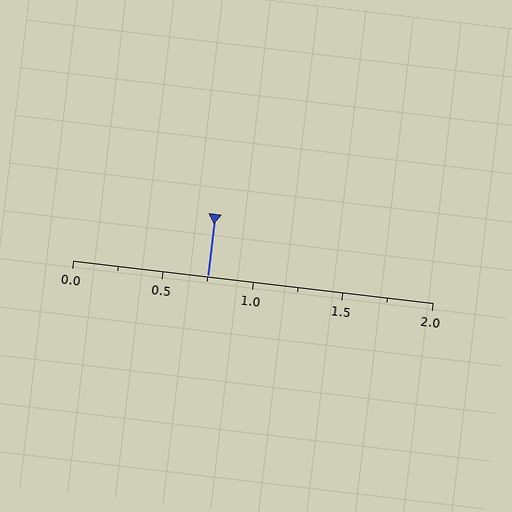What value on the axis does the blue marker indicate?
The marker indicates approximately 0.75.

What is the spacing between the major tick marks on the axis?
The major ticks are spaced 0.5 apart.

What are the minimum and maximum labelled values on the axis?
The axis runs from 0.0 to 2.0.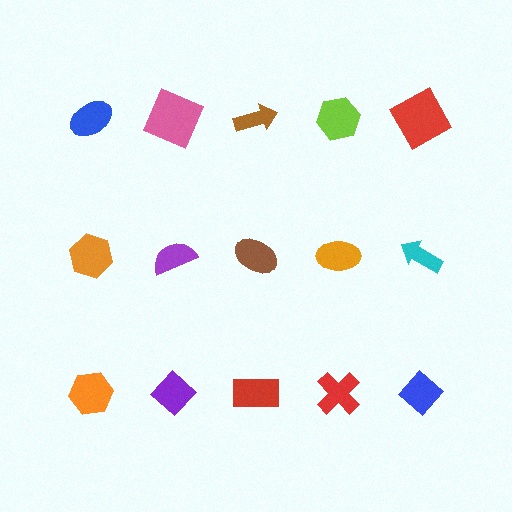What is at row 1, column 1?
A blue ellipse.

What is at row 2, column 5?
A cyan arrow.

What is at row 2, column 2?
A purple semicircle.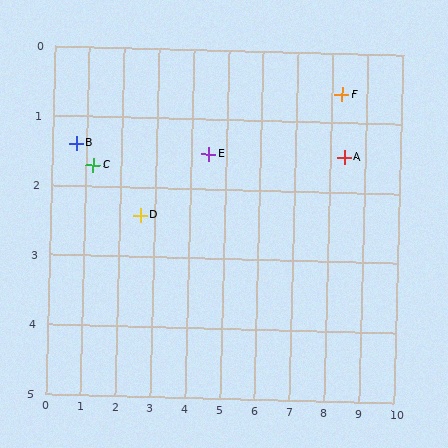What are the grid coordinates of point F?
Point F is at approximately (8.3, 0.6).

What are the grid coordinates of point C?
Point C is at approximately (1.2, 1.7).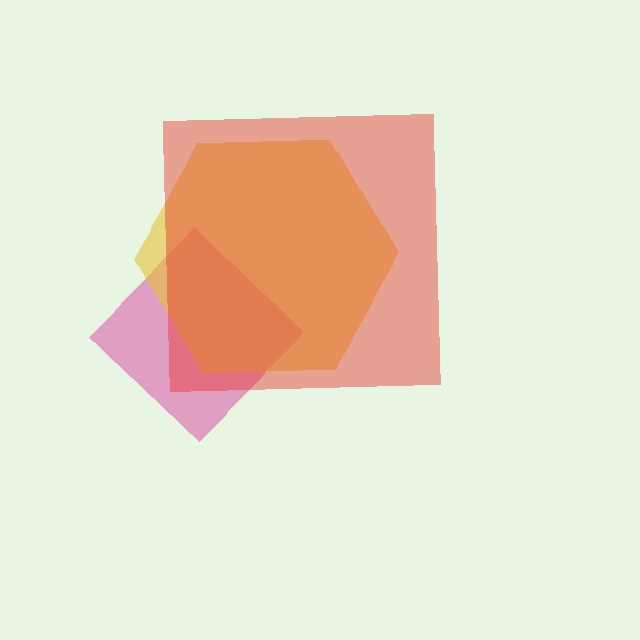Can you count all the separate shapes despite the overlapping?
Yes, there are 3 separate shapes.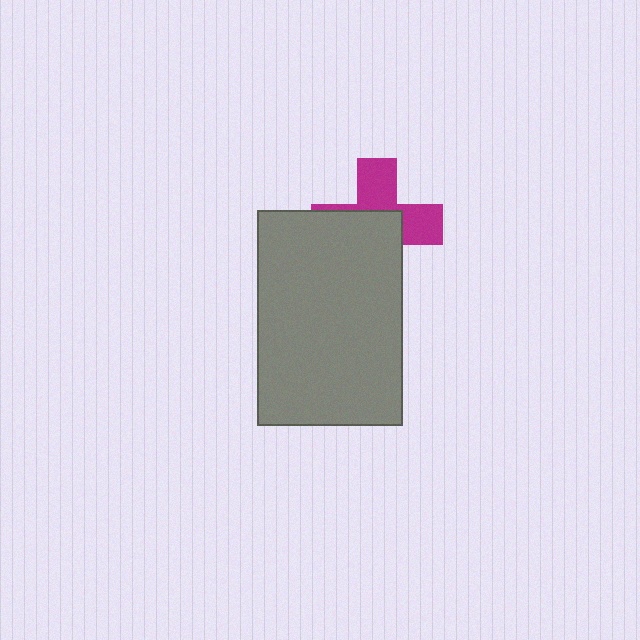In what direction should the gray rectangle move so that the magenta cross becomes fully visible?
The gray rectangle should move toward the lower-left. That is the shortest direction to clear the overlap and leave the magenta cross fully visible.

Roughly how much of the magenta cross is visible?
A small part of it is visible (roughly 44%).